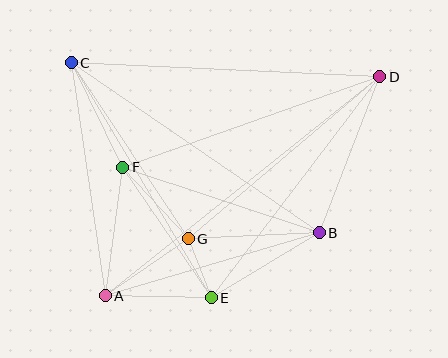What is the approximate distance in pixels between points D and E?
The distance between D and E is approximately 278 pixels.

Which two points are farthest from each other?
Points A and D are farthest from each other.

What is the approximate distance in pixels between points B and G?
The distance between B and G is approximately 131 pixels.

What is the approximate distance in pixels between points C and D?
The distance between C and D is approximately 309 pixels.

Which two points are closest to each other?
Points E and G are closest to each other.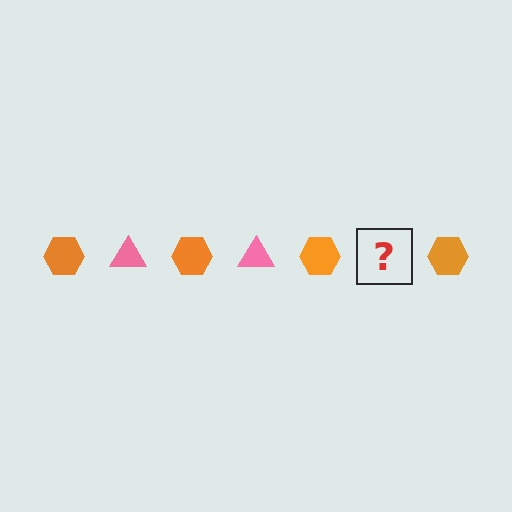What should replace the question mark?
The question mark should be replaced with a pink triangle.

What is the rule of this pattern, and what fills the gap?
The rule is that the pattern alternates between orange hexagon and pink triangle. The gap should be filled with a pink triangle.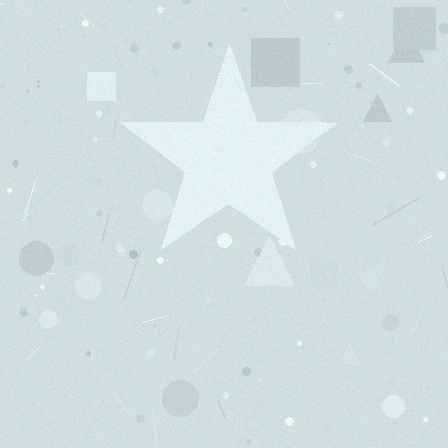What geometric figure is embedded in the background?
A star is embedded in the background.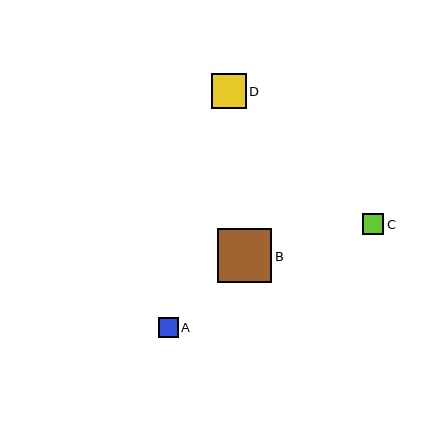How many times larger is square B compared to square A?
Square B is approximately 2.8 times the size of square A.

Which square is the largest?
Square B is the largest with a size of approximately 55 pixels.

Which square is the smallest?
Square A is the smallest with a size of approximately 20 pixels.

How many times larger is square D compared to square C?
Square D is approximately 1.7 times the size of square C.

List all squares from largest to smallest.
From largest to smallest: B, D, C, A.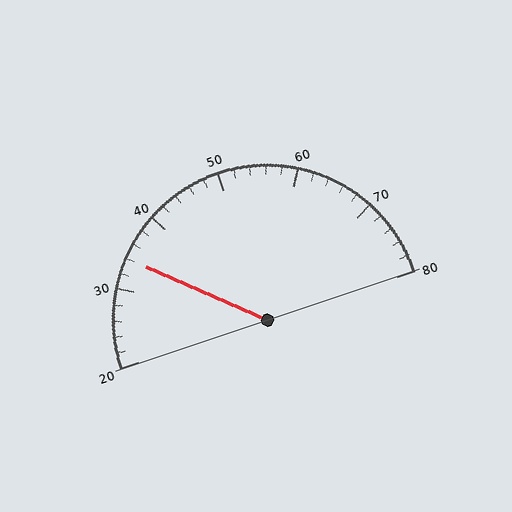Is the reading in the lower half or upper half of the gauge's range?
The reading is in the lower half of the range (20 to 80).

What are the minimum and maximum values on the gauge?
The gauge ranges from 20 to 80.